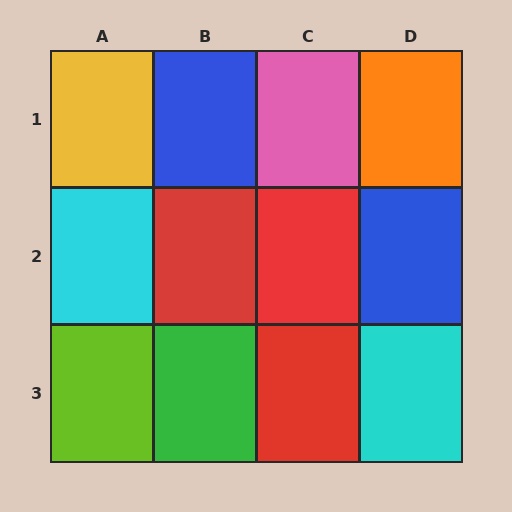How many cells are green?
1 cell is green.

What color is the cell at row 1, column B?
Blue.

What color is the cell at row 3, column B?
Green.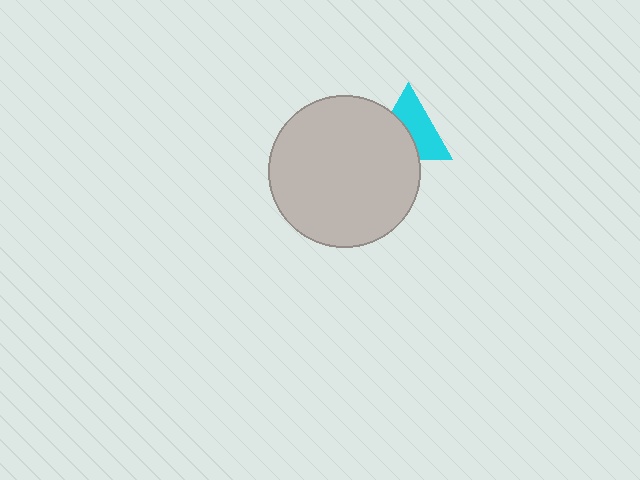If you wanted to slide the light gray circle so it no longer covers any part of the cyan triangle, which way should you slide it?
Slide it toward the lower-left — that is the most direct way to separate the two shapes.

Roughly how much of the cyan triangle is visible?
About half of it is visible (roughly 55%).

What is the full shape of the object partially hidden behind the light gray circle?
The partially hidden object is a cyan triangle.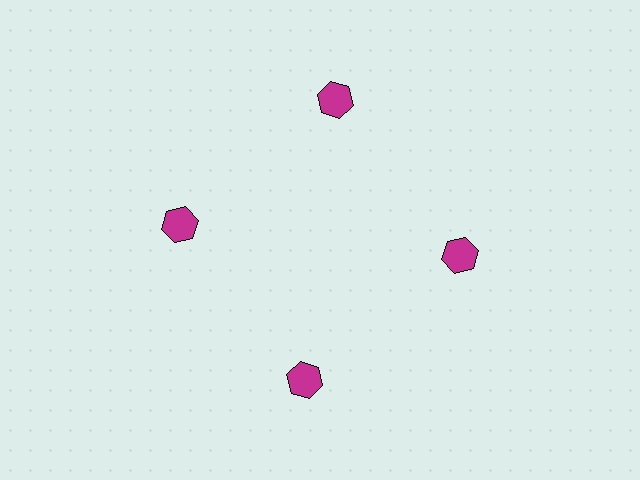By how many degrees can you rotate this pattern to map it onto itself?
The pattern maps onto itself every 90 degrees of rotation.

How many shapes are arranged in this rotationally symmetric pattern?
There are 4 shapes, arranged in 4 groups of 1.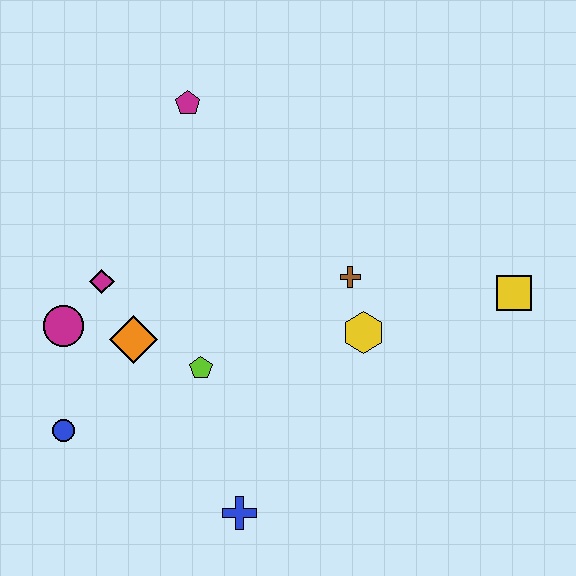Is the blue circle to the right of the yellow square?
No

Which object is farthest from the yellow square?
The blue circle is farthest from the yellow square.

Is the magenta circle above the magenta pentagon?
No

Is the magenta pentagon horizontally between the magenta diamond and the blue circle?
No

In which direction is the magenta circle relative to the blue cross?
The magenta circle is above the blue cross.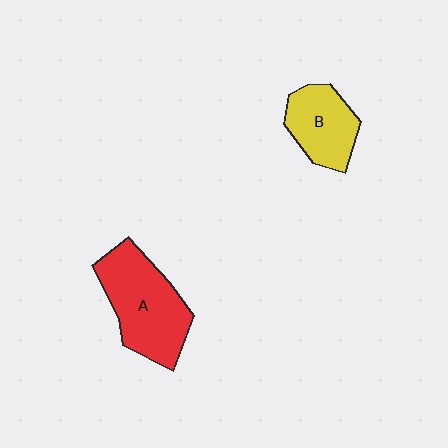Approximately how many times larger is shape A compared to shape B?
Approximately 1.5 times.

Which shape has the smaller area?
Shape B (yellow).